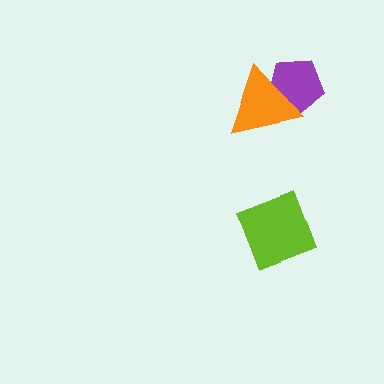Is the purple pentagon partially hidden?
Yes, it is partially covered by another shape.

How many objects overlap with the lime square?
0 objects overlap with the lime square.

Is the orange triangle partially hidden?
No, no other shape covers it.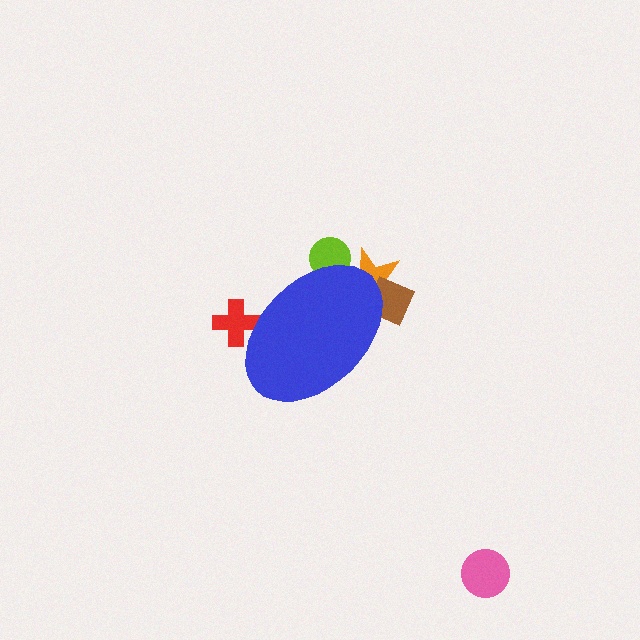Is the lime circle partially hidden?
Yes, the lime circle is partially hidden behind the blue ellipse.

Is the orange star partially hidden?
Yes, the orange star is partially hidden behind the blue ellipse.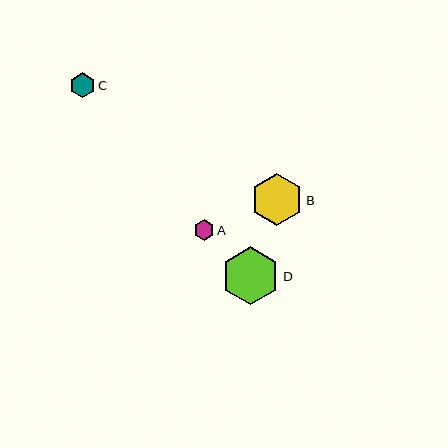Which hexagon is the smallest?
Hexagon A is the smallest with a size of approximately 20 pixels.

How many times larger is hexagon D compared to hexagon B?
Hexagon D is approximately 1.1 times the size of hexagon B.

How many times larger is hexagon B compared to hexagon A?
Hexagon B is approximately 2.6 times the size of hexagon A.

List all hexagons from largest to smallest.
From largest to smallest: D, B, C, A.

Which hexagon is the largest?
Hexagon D is the largest with a size of approximately 58 pixels.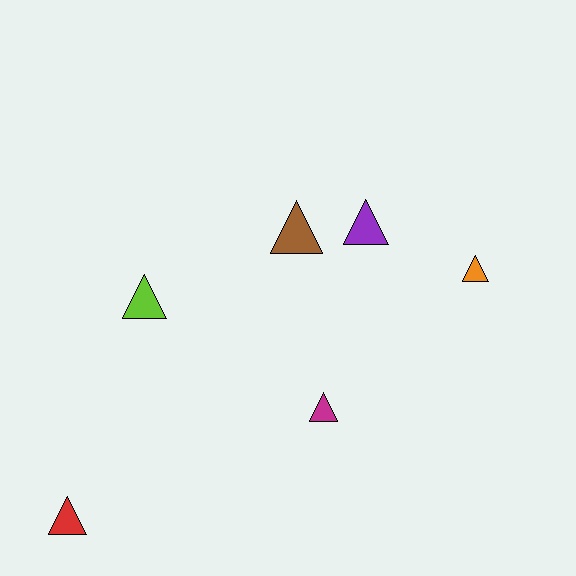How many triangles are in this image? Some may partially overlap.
There are 6 triangles.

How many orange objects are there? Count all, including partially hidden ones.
There is 1 orange object.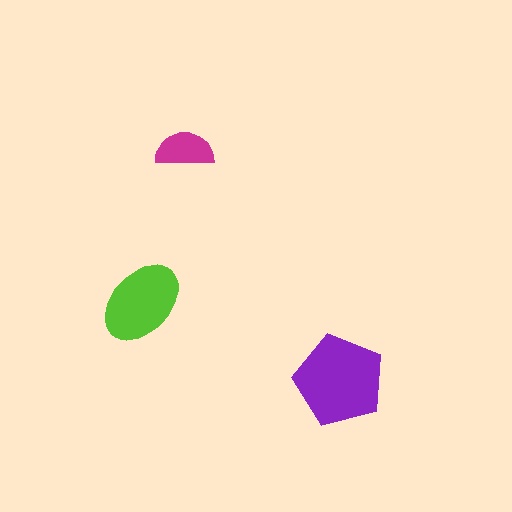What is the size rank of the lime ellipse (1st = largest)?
2nd.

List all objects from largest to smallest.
The purple pentagon, the lime ellipse, the magenta semicircle.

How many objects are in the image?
There are 3 objects in the image.